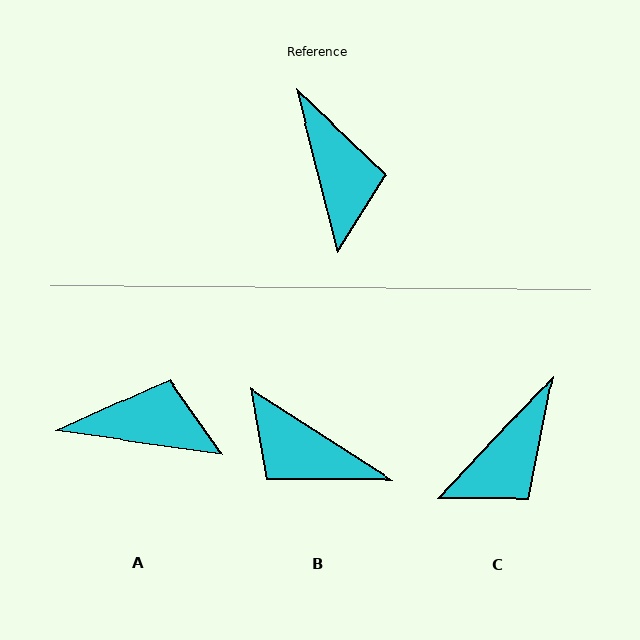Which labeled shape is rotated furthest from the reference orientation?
B, about 137 degrees away.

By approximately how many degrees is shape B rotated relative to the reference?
Approximately 137 degrees clockwise.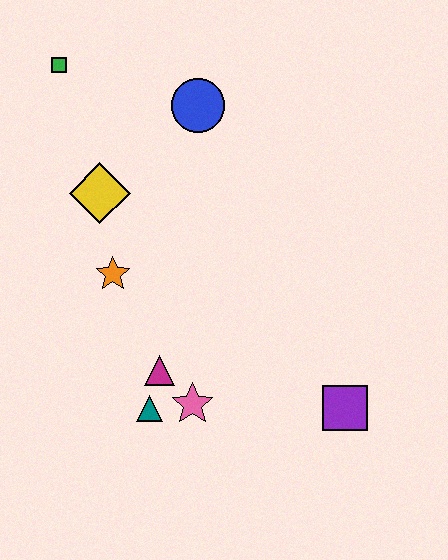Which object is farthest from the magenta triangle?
The green square is farthest from the magenta triangle.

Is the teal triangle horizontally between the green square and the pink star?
Yes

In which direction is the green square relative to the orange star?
The green square is above the orange star.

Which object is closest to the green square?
The yellow diamond is closest to the green square.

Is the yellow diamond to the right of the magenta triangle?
No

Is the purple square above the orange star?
No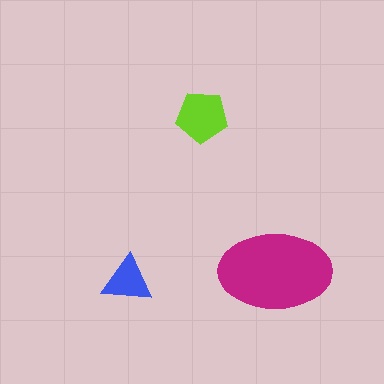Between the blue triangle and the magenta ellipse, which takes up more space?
The magenta ellipse.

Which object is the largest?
The magenta ellipse.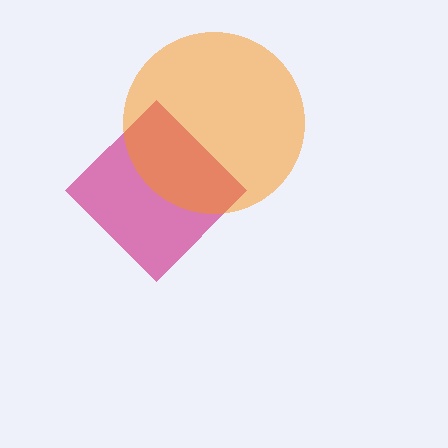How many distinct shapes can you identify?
There are 2 distinct shapes: a magenta diamond, an orange circle.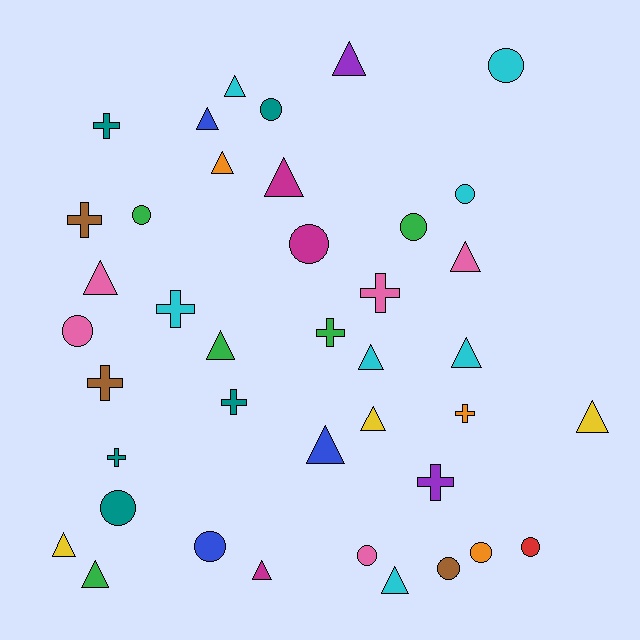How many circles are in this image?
There are 13 circles.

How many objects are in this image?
There are 40 objects.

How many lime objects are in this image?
There are no lime objects.